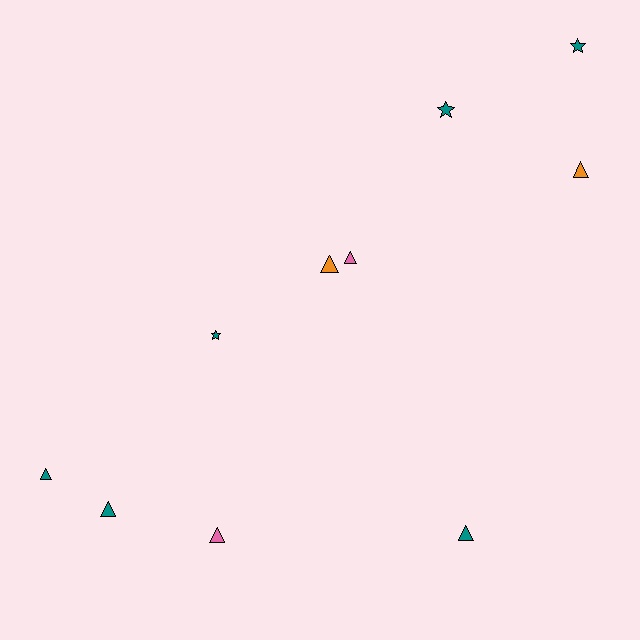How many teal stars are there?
There are 3 teal stars.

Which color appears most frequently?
Teal, with 6 objects.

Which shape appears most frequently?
Triangle, with 7 objects.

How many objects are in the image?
There are 10 objects.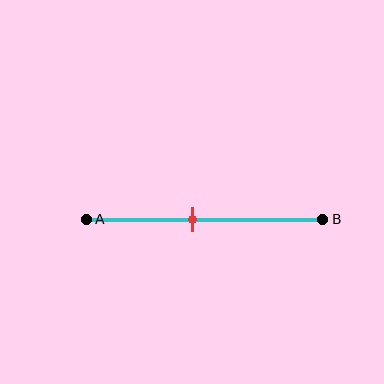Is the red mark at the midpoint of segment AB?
No, the mark is at about 45% from A, not at the 50% midpoint.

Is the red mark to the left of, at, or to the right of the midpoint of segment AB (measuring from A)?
The red mark is to the left of the midpoint of segment AB.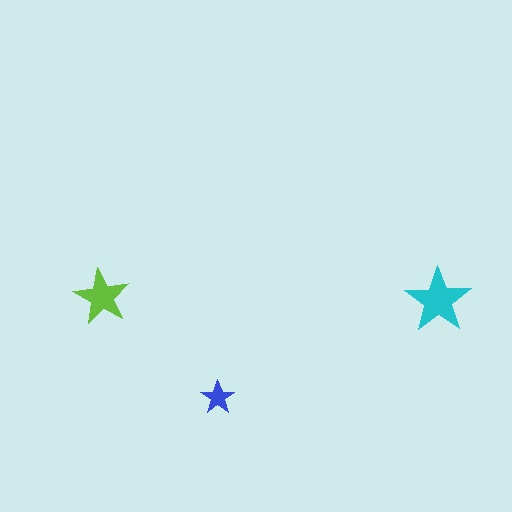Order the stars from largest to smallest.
the cyan one, the lime one, the blue one.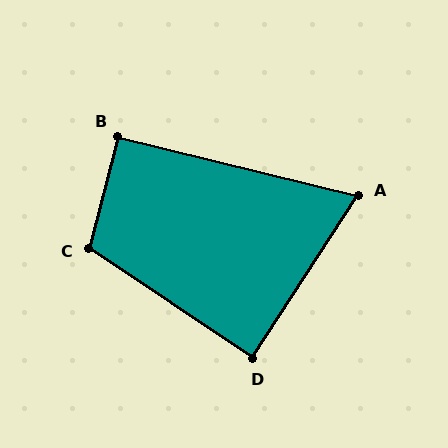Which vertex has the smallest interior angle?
A, at approximately 71 degrees.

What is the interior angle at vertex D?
Approximately 89 degrees (approximately right).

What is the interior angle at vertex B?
Approximately 91 degrees (approximately right).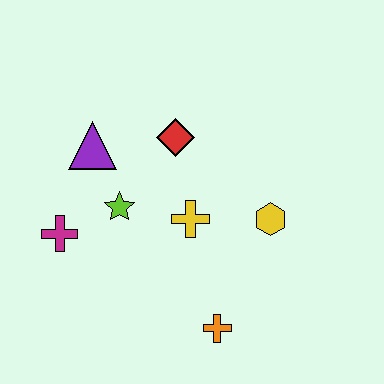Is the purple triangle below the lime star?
No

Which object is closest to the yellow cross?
The lime star is closest to the yellow cross.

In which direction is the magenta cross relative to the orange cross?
The magenta cross is to the left of the orange cross.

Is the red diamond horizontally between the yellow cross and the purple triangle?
Yes